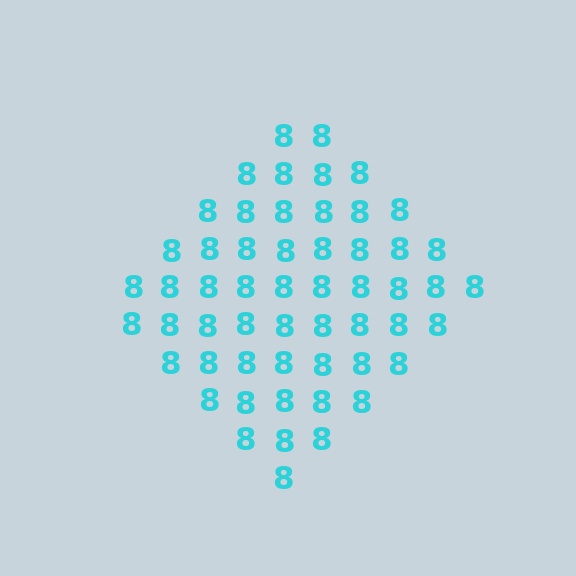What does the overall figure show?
The overall figure shows a diamond.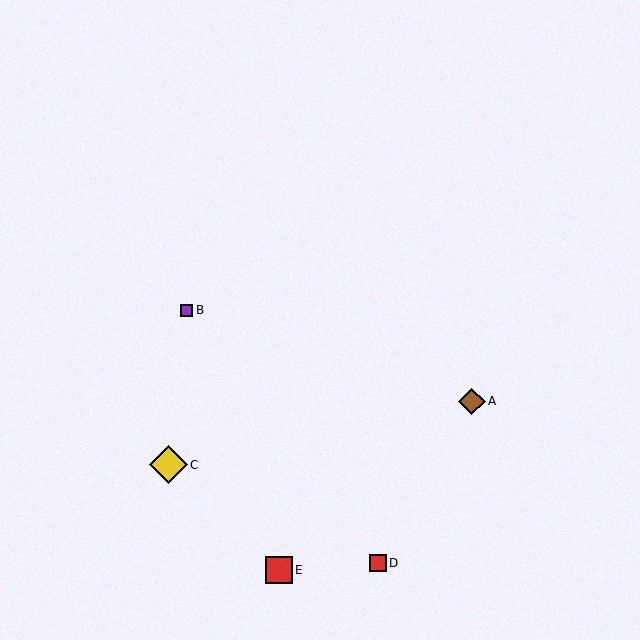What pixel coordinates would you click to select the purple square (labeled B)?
Click at (186, 310) to select the purple square B.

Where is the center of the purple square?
The center of the purple square is at (186, 310).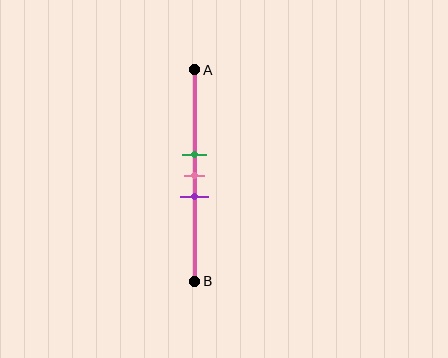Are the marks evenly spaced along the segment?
Yes, the marks are approximately evenly spaced.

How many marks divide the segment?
There are 3 marks dividing the segment.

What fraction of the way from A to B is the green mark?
The green mark is approximately 40% (0.4) of the way from A to B.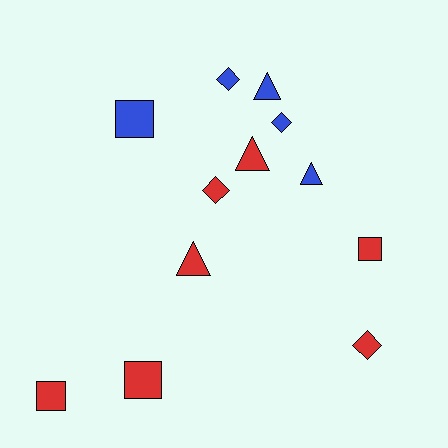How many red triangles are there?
There are 2 red triangles.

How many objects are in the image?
There are 12 objects.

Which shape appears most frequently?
Diamond, with 4 objects.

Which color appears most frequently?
Red, with 7 objects.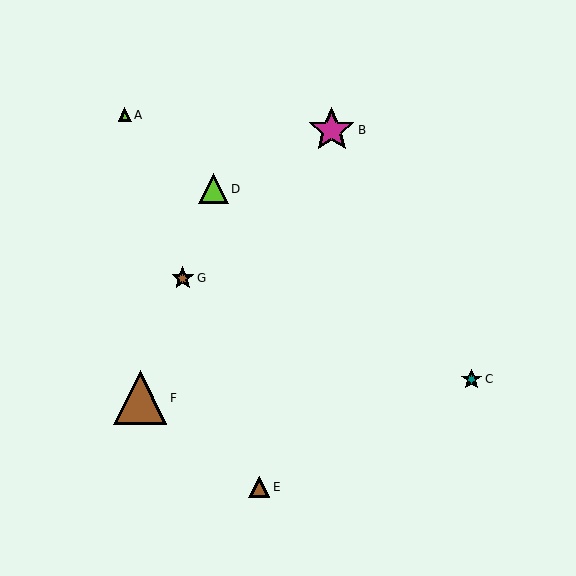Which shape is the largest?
The brown triangle (labeled F) is the largest.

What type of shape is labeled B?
Shape B is a magenta star.